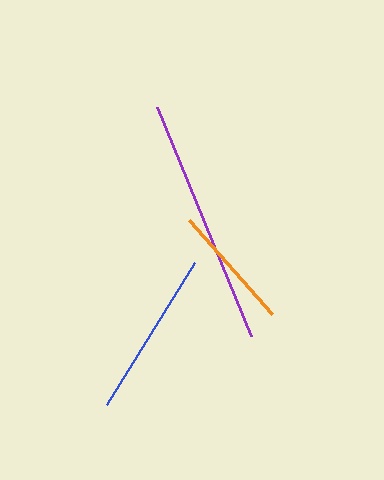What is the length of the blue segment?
The blue segment is approximately 168 pixels long.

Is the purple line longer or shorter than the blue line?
The purple line is longer than the blue line.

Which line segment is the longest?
The purple line is the longest at approximately 248 pixels.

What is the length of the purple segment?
The purple segment is approximately 248 pixels long.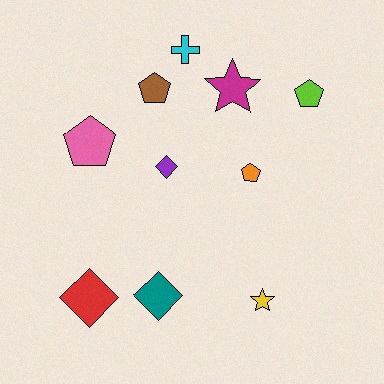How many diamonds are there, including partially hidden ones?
There are 3 diamonds.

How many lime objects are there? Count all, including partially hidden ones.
There is 1 lime object.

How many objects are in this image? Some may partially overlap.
There are 10 objects.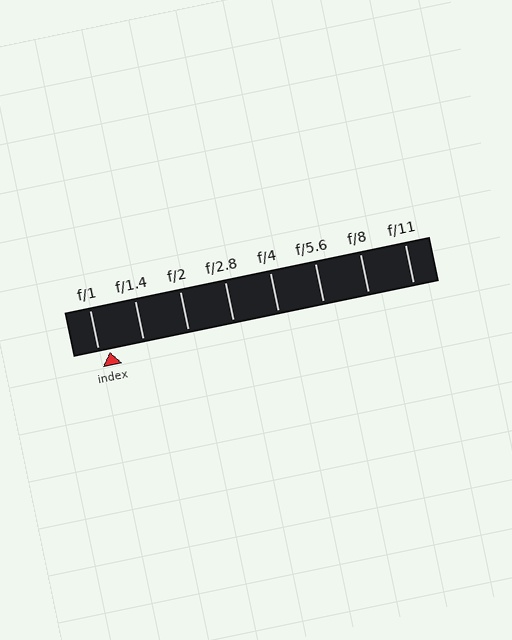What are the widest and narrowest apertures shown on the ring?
The widest aperture shown is f/1 and the narrowest is f/11.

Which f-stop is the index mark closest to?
The index mark is closest to f/1.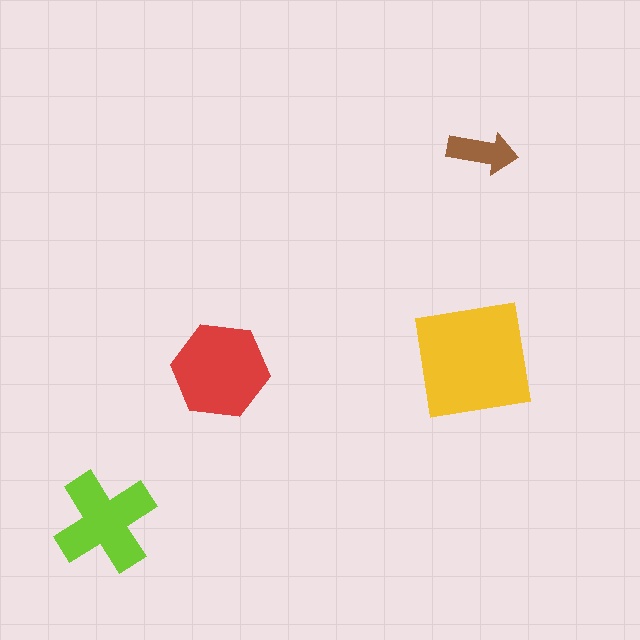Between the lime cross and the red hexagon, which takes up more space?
The red hexagon.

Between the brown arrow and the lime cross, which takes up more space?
The lime cross.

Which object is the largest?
The yellow square.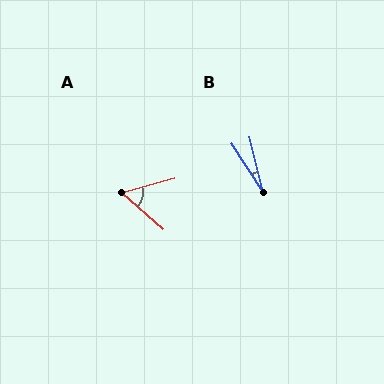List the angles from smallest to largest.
B (19°), A (56°).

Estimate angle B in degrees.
Approximately 19 degrees.